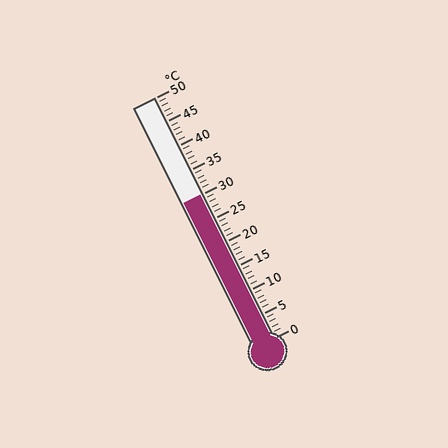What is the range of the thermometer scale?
The thermometer scale ranges from 0°C to 50°C.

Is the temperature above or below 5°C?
The temperature is above 5°C.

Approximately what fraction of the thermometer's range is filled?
The thermometer is filled to approximately 60% of its range.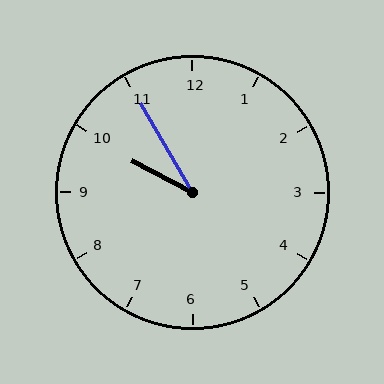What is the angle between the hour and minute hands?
Approximately 32 degrees.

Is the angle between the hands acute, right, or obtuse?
It is acute.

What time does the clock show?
9:55.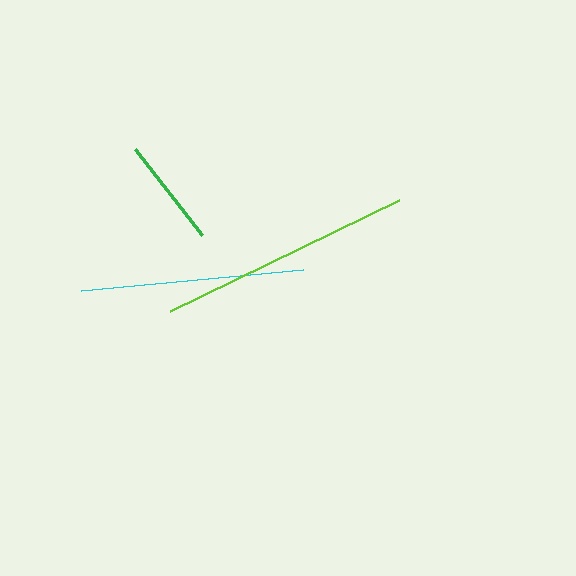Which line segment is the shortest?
The green line is the shortest at approximately 109 pixels.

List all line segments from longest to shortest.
From longest to shortest: lime, cyan, green.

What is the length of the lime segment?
The lime segment is approximately 255 pixels long.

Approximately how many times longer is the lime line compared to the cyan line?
The lime line is approximately 1.1 times the length of the cyan line.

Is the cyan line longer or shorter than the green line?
The cyan line is longer than the green line.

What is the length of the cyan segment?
The cyan segment is approximately 223 pixels long.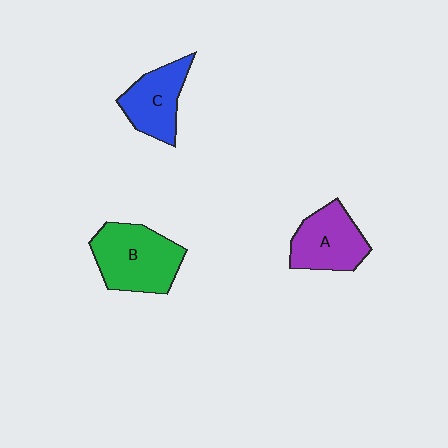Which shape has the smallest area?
Shape C (blue).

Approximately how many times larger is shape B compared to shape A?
Approximately 1.3 times.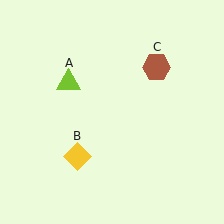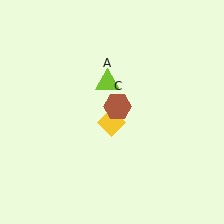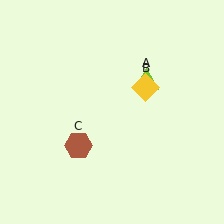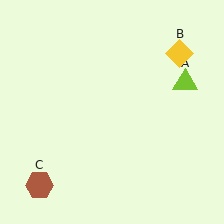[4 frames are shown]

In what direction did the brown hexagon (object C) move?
The brown hexagon (object C) moved down and to the left.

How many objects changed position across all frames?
3 objects changed position: lime triangle (object A), yellow diamond (object B), brown hexagon (object C).